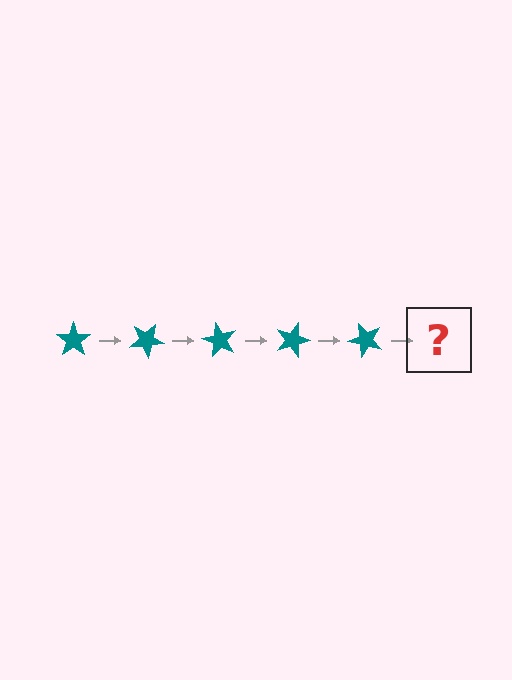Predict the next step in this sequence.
The next step is a teal star rotated 150 degrees.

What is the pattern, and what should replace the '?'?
The pattern is that the star rotates 30 degrees each step. The '?' should be a teal star rotated 150 degrees.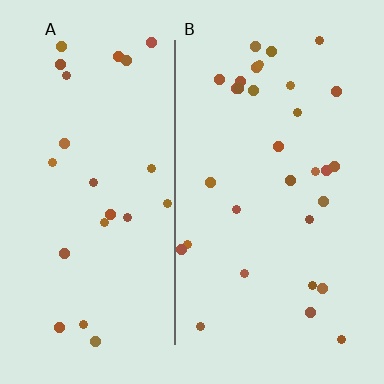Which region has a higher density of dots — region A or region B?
B (the right).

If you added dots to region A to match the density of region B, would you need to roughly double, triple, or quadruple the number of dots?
Approximately double.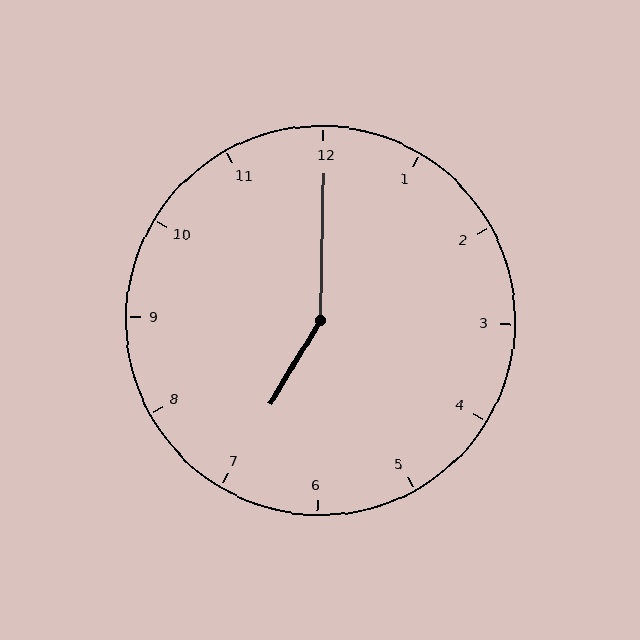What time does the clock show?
7:00.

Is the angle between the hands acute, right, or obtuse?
It is obtuse.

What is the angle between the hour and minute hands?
Approximately 150 degrees.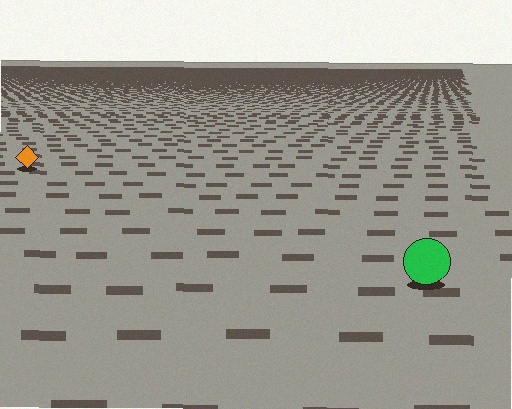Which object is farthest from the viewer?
The orange diamond is farthest from the viewer. It appears smaller and the ground texture around it is denser.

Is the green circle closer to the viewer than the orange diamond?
Yes. The green circle is closer — you can tell from the texture gradient: the ground texture is coarser near it.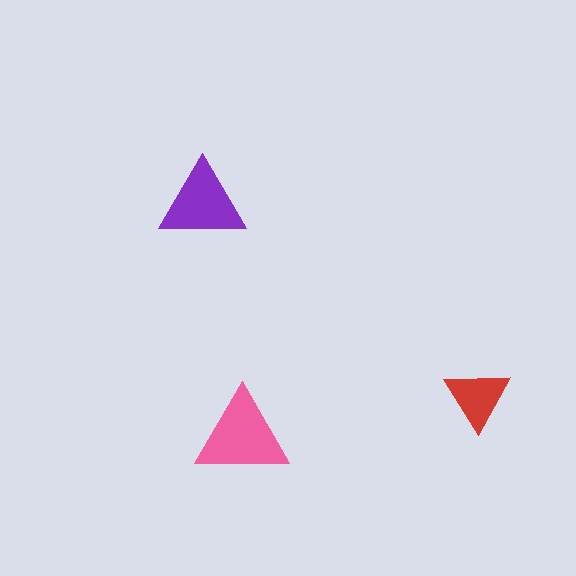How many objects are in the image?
There are 3 objects in the image.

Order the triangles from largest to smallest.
the pink one, the purple one, the red one.